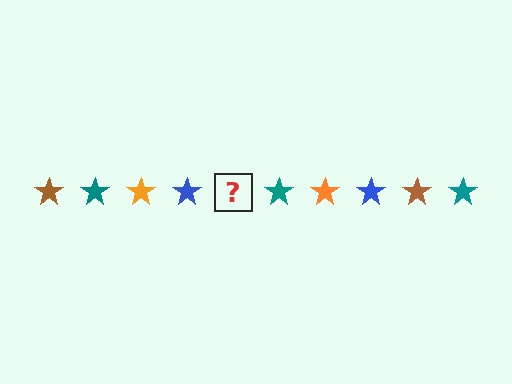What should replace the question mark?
The question mark should be replaced with a brown star.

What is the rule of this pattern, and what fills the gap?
The rule is that the pattern cycles through brown, teal, orange, blue stars. The gap should be filled with a brown star.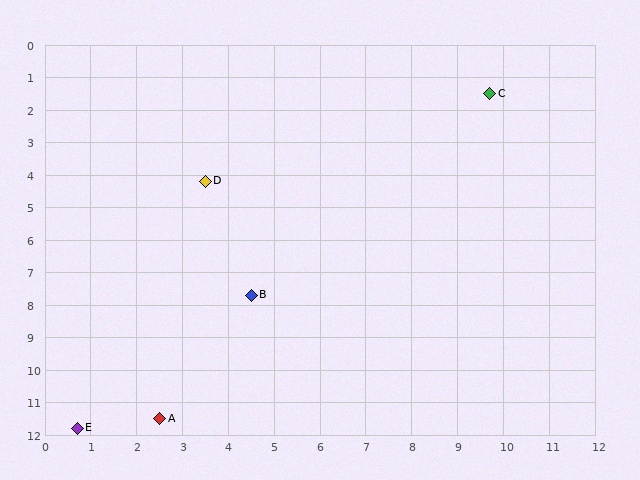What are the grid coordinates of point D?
Point D is at approximately (3.5, 4.2).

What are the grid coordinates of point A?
Point A is at approximately (2.5, 11.5).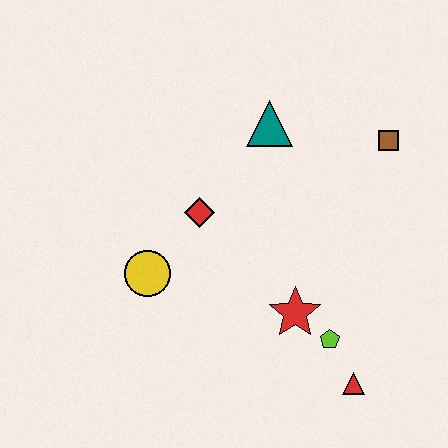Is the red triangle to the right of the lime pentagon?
Yes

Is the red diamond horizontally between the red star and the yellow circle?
Yes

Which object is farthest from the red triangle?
The teal triangle is farthest from the red triangle.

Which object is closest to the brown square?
The teal triangle is closest to the brown square.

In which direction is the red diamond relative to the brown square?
The red diamond is to the left of the brown square.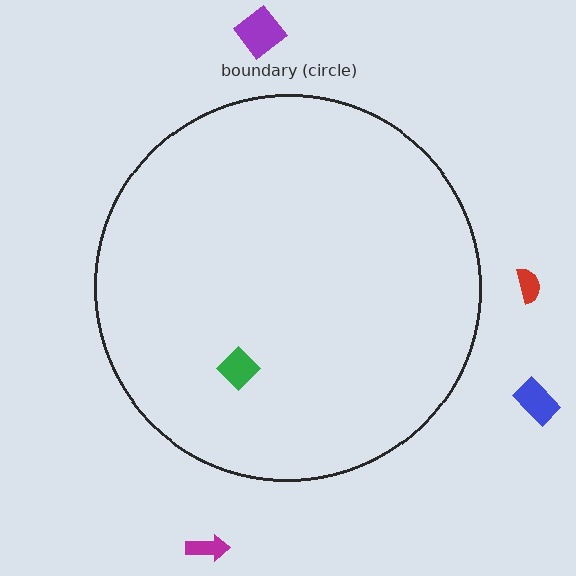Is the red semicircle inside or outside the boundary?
Outside.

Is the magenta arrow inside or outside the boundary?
Outside.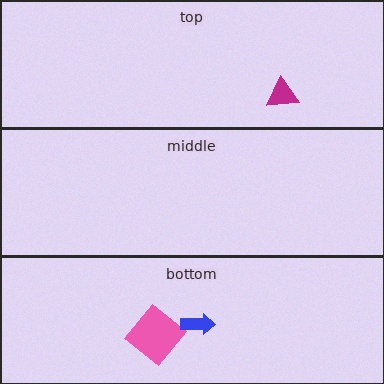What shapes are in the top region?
The magenta triangle.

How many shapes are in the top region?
1.